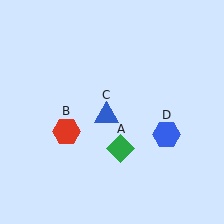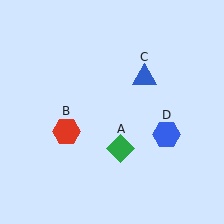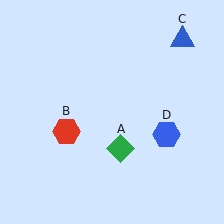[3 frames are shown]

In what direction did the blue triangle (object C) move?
The blue triangle (object C) moved up and to the right.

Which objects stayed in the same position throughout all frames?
Green diamond (object A) and red hexagon (object B) and blue hexagon (object D) remained stationary.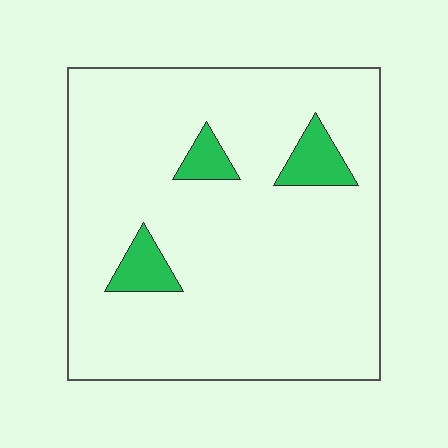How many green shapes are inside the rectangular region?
3.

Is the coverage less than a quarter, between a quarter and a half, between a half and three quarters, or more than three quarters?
Less than a quarter.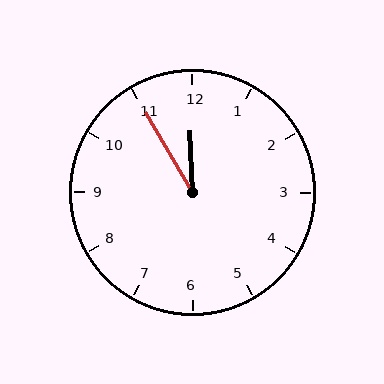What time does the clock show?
11:55.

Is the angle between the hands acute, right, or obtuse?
It is acute.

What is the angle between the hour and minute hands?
Approximately 28 degrees.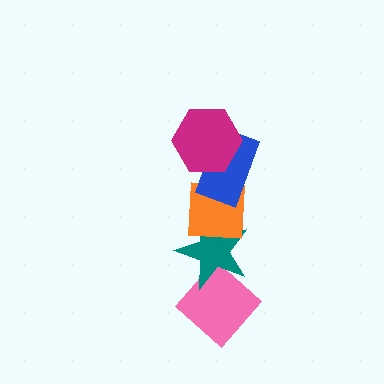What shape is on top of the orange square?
The blue rectangle is on top of the orange square.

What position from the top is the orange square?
The orange square is 3rd from the top.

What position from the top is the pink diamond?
The pink diamond is 5th from the top.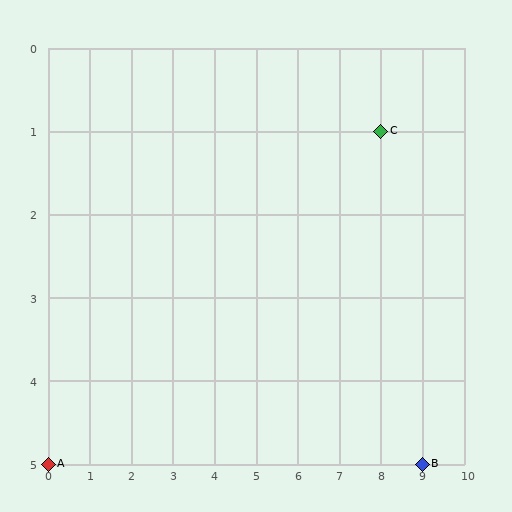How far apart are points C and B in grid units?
Points C and B are 1 column and 4 rows apart (about 4.1 grid units diagonally).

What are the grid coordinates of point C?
Point C is at grid coordinates (8, 1).